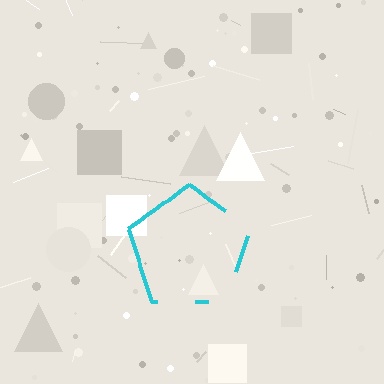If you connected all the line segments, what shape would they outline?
They would outline a pentagon.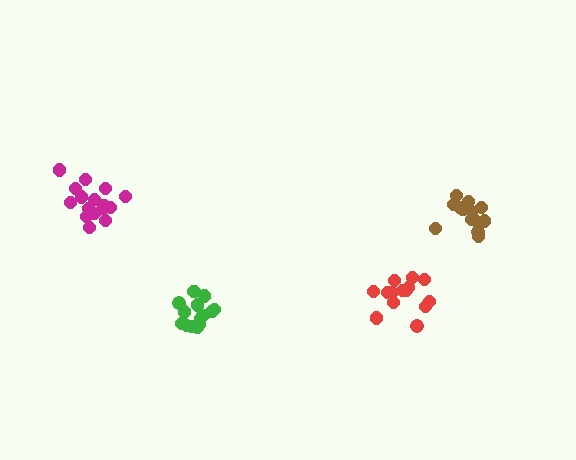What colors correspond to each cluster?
The clusters are colored: red, magenta, green, brown.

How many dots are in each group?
Group 1: 14 dots, Group 2: 16 dots, Group 3: 15 dots, Group 4: 13 dots (58 total).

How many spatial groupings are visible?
There are 4 spatial groupings.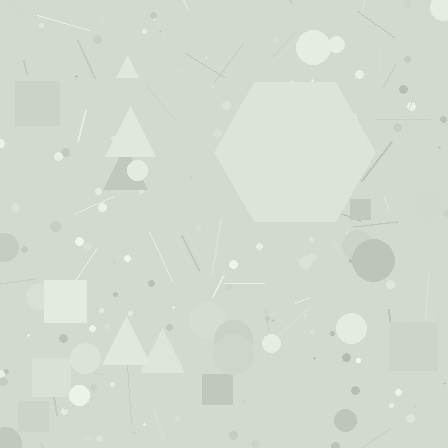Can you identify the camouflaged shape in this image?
The camouflaged shape is a hexagon.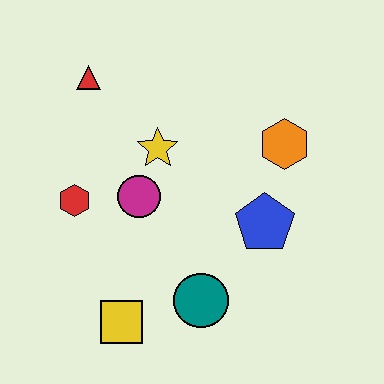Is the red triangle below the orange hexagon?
No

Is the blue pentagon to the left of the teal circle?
No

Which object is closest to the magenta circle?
The yellow star is closest to the magenta circle.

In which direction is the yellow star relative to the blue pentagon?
The yellow star is to the left of the blue pentagon.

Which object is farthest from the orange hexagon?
The yellow square is farthest from the orange hexagon.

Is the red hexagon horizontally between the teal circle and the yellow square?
No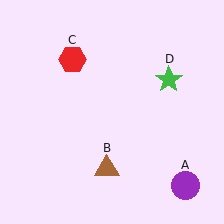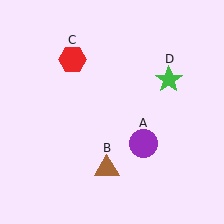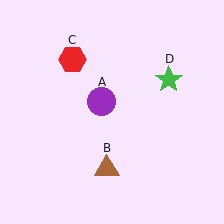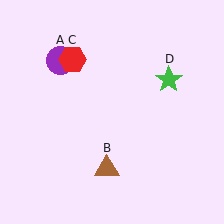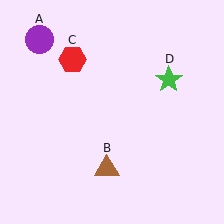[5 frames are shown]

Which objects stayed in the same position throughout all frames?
Brown triangle (object B) and red hexagon (object C) and green star (object D) remained stationary.